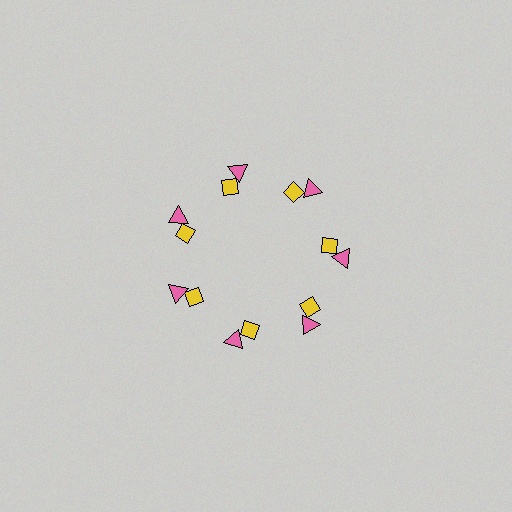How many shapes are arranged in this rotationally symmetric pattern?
There are 14 shapes, arranged in 7 groups of 2.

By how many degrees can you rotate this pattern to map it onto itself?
The pattern maps onto itself every 51 degrees of rotation.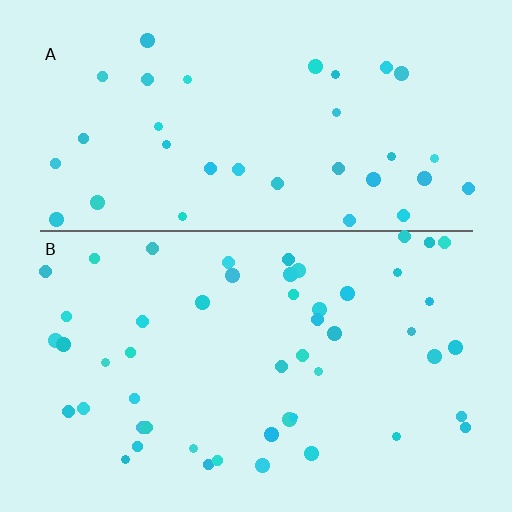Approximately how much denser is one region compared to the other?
Approximately 1.4× — region B over region A.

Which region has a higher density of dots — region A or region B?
B (the bottom).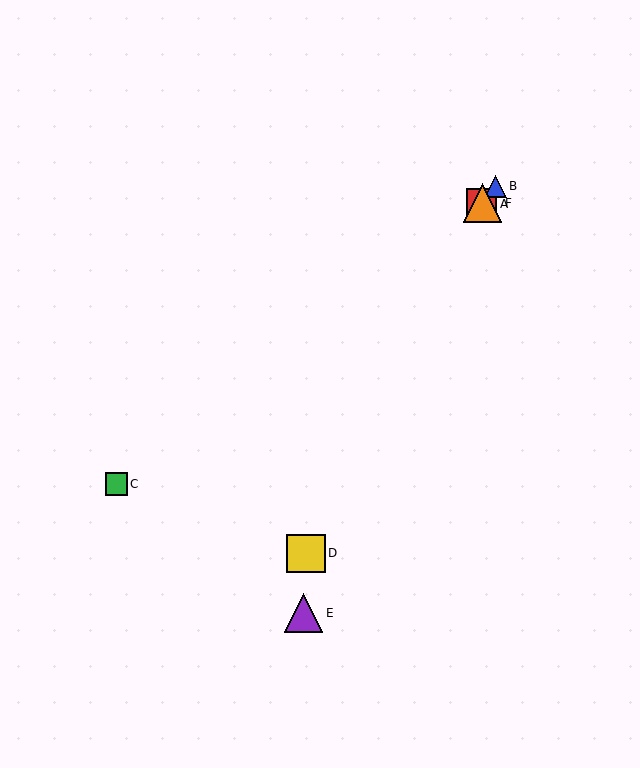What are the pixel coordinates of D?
Object D is at (306, 553).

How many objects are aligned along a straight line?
3 objects (A, B, F) are aligned along a straight line.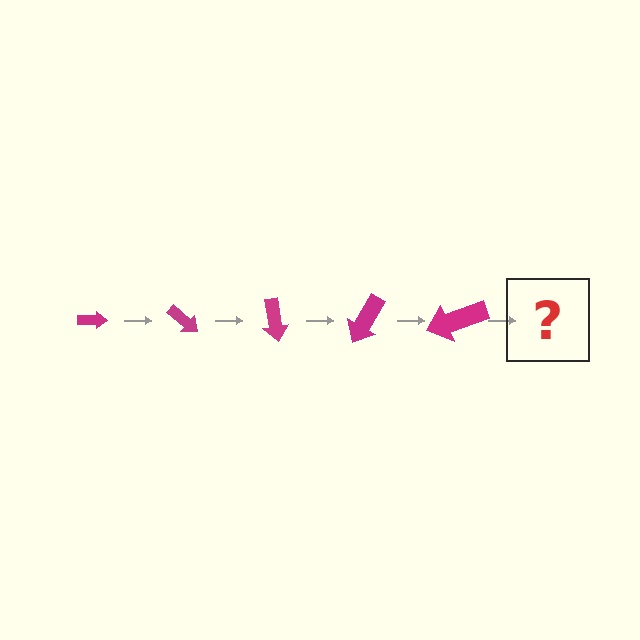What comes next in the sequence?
The next element should be an arrow, larger than the previous one and rotated 200 degrees from the start.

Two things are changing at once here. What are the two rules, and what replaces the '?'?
The two rules are that the arrow grows larger each step and it rotates 40 degrees each step. The '?' should be an arrow, larger than the previous one and rotated 200 degrees from the start.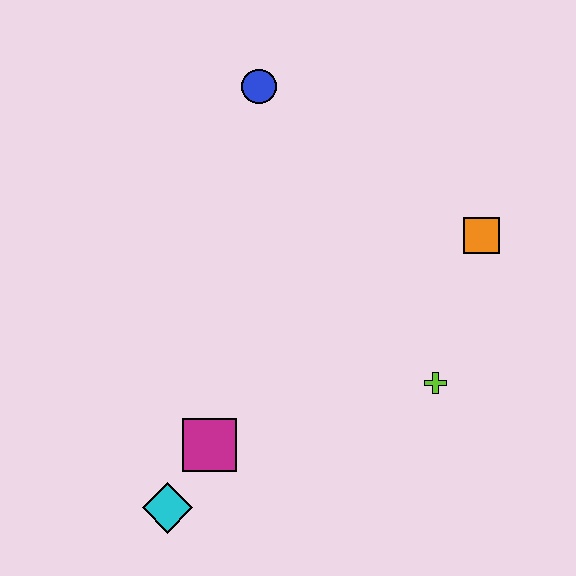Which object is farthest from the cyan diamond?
The blue circle is farthest from the cyan diamond.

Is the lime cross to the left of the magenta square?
No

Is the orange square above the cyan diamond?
Yes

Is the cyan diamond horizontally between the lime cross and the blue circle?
No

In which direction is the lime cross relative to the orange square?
The lime cross is below the orange square.